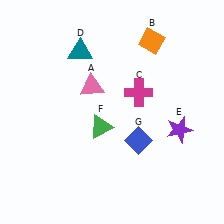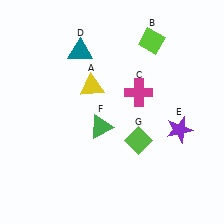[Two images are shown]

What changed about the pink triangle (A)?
In Image 1, A is pink. In Image 2, it changed to yellow.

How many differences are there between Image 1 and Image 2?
There are 3 differences between the two images.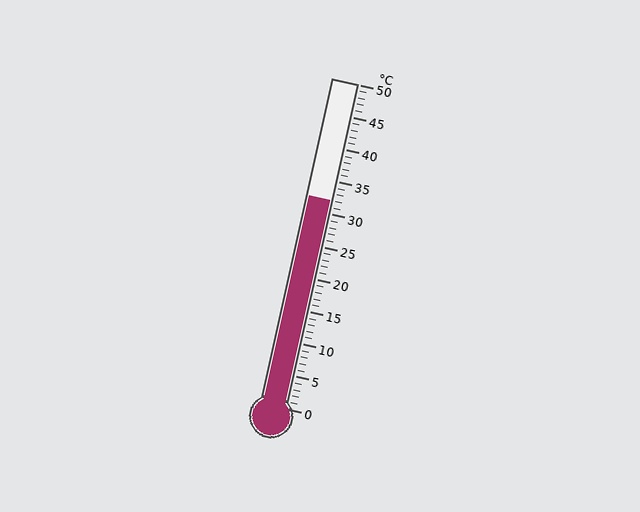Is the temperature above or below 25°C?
The temperature is above 25°C.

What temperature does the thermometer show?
The thermometer shows approximately 32°C.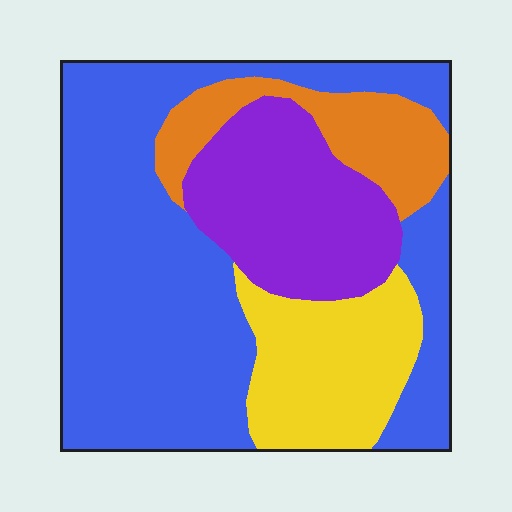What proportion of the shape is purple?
Purple takes up about one fifth (1/5) of the shape.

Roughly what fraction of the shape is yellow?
Yellow takes up about one sixth (1/6) of the shape.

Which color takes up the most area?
Blue, at roughly 50%.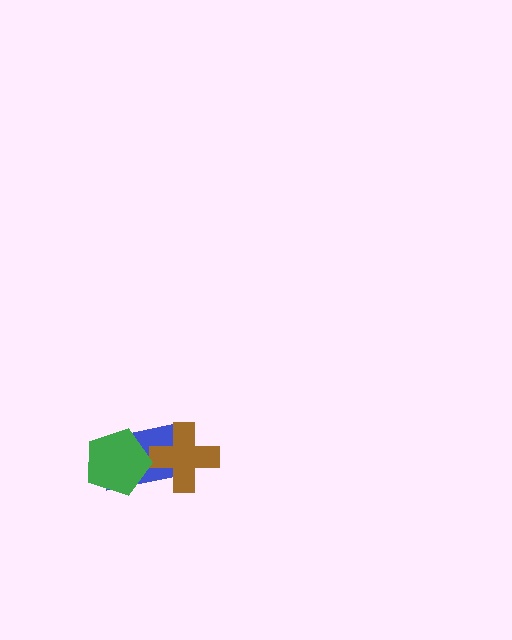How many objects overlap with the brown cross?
1 object overlaps with the brown cross.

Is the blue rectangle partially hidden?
Yes, it is partially covered by another shape.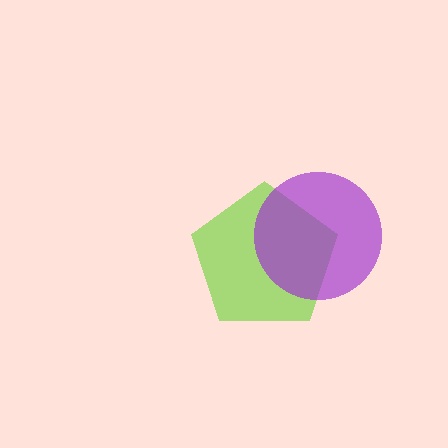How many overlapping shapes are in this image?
There are 2 overlapping shapes in the image.